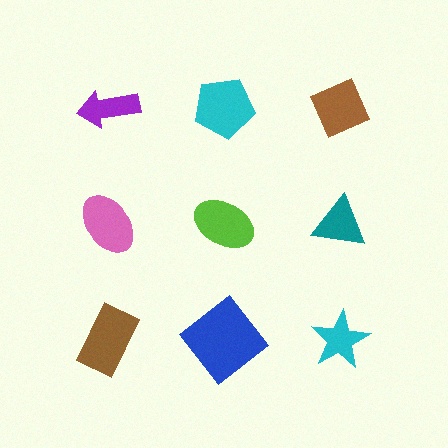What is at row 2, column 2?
A lime ellipse.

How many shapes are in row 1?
3 shapes.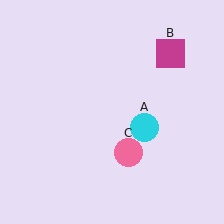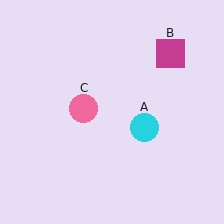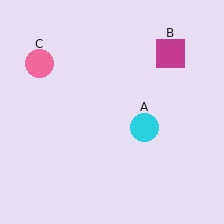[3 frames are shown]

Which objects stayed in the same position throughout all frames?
Cyan circle (object A) and magenta square (object B) remained stationary.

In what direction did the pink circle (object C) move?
The pink circle (object C) moved up and to the left.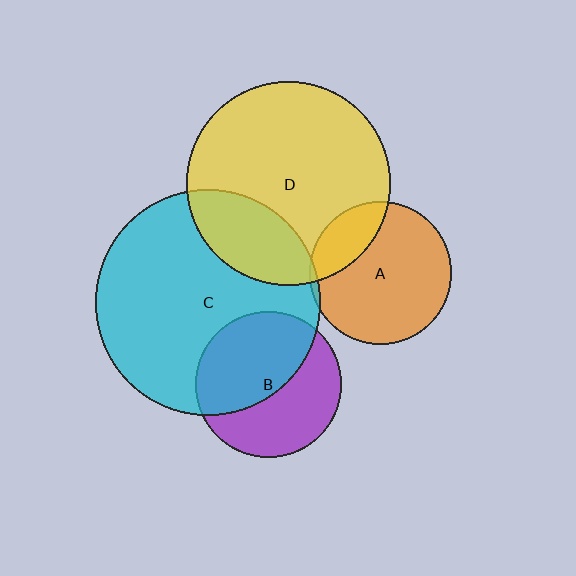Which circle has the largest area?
Circle C (cyan).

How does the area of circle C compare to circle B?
Approximately 2.4 times.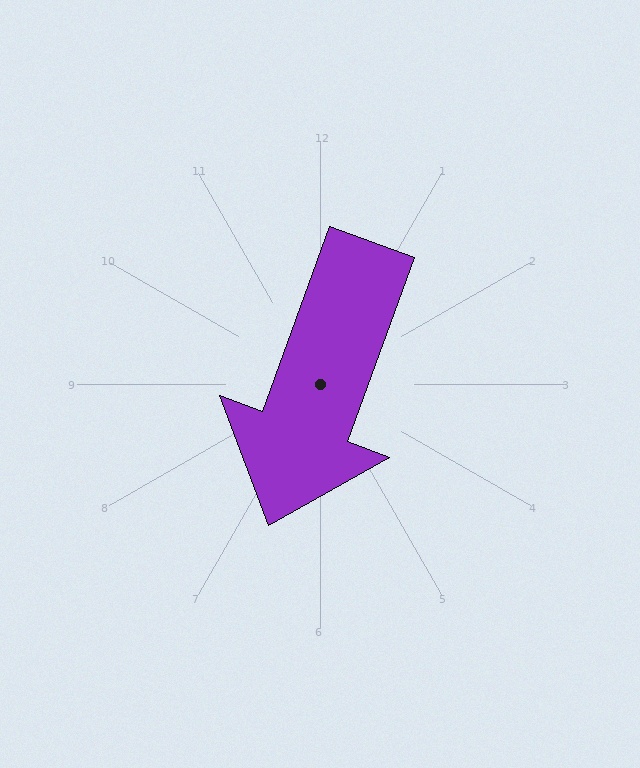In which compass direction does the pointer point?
South.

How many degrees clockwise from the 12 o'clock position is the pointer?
Approximately 200 degrees.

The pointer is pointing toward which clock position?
Roughly 7 o'clock.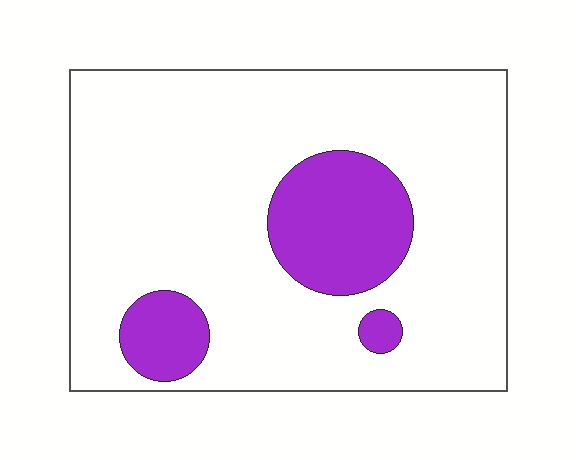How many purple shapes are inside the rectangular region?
3.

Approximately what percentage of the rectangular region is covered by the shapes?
Approximately 20%.